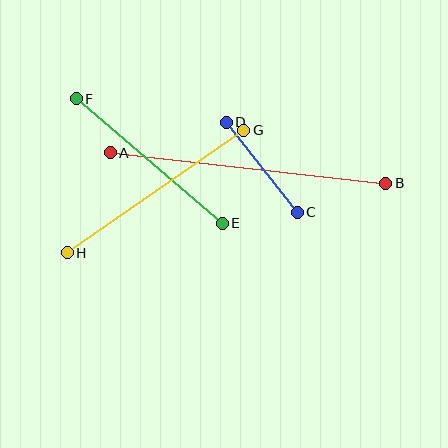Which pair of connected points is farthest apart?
Points A and B are farthest apart.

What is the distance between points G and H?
The distance is approximately 215 pixels.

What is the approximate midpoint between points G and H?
The midpoint is at approximately (155, 191) pixels.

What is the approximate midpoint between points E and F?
The midpoint is at approximately (149, 161) pixels.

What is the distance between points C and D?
The distance is approximately 114 pixels.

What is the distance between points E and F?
The distance is approximately 192 pixels.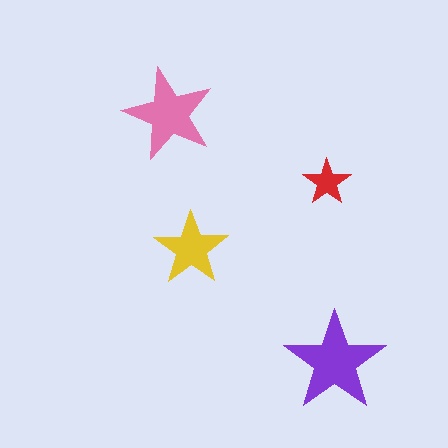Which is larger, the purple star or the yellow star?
The purple one.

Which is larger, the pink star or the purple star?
The purple one.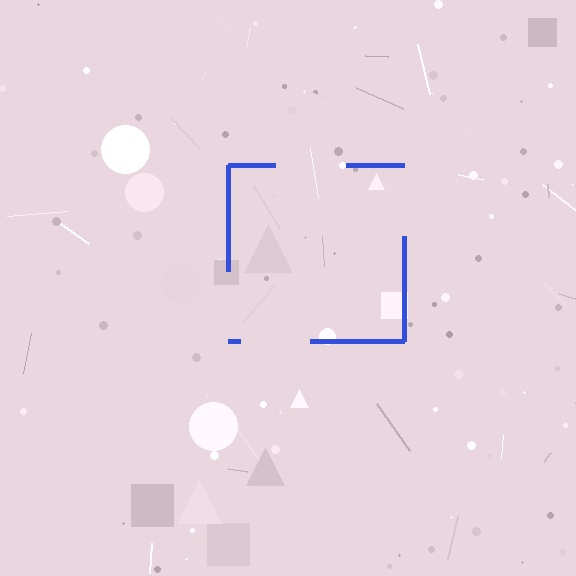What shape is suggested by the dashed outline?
The dashed outline suggests a square.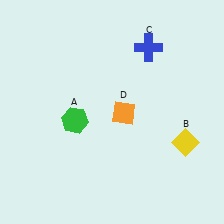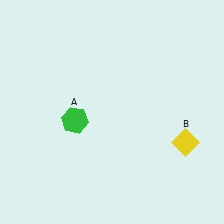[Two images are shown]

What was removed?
The orange diamond (D), the blue cross (C) were removed in Image 2.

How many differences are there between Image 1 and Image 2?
There are 2 differences between the two images.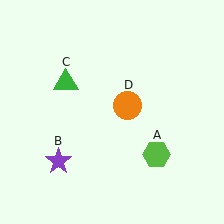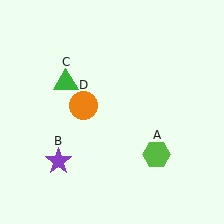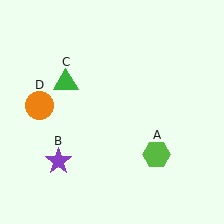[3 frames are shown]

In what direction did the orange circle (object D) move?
The orange circle (object D) moved left.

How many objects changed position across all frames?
1 object changed position: orange circle (object D).